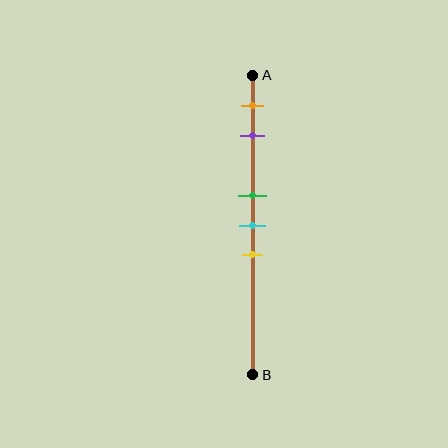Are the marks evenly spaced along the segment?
No, the marks are not evenly spaced.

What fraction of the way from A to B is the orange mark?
The orange mark is approximately 10% (0.1) of the way from A to B.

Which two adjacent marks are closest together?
The green and cyan marks are the closest adjacent pair.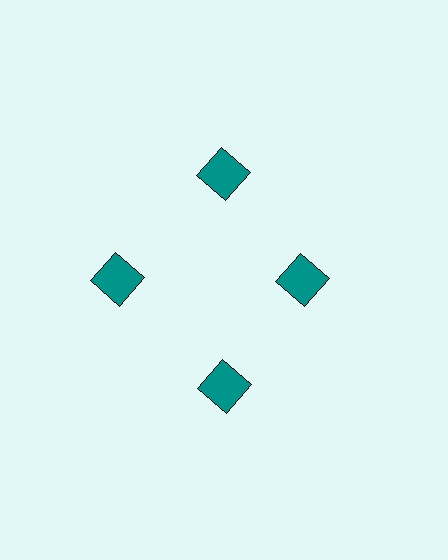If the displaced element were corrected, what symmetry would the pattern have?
It would have 4-fold rotational symmetry — the pattern would map onto itself every 90 degrees.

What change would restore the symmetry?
The symmetry would be restored by moving it outward, back onto the ring so that all 4 squares sit at equal angles and equal distance from the center.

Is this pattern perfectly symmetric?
No. The 4 teal squares are arranged in a ring, but one element near the 3 o'clock position is pulled inward toward the center, breaking the 4-fold rotational symmetry.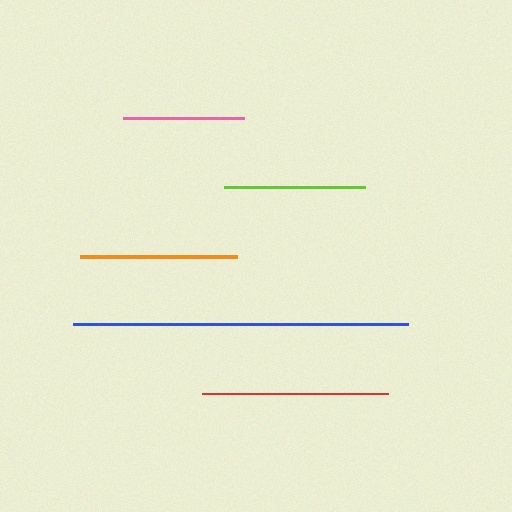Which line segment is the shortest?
The pink line is the shortest at approximately 121 pixels.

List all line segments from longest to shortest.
From longest to shortest: blue, red, orange, lime, pink.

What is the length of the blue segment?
The blue segment is approximately 335 pixels long.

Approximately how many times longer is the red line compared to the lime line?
The red line is approximately 1.3 times the length of the lime line.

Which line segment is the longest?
The blue line is the longest at approximately 335 pixels.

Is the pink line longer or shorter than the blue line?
The blue line is longer than the pink line.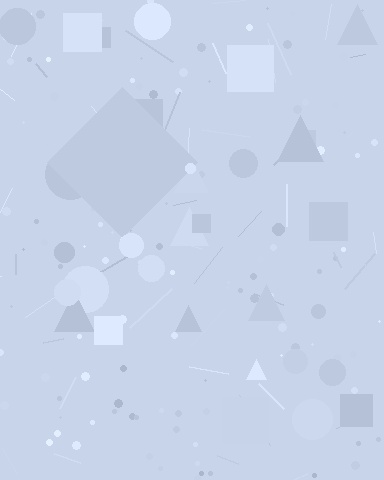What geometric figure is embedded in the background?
A diamond is embedded in the background.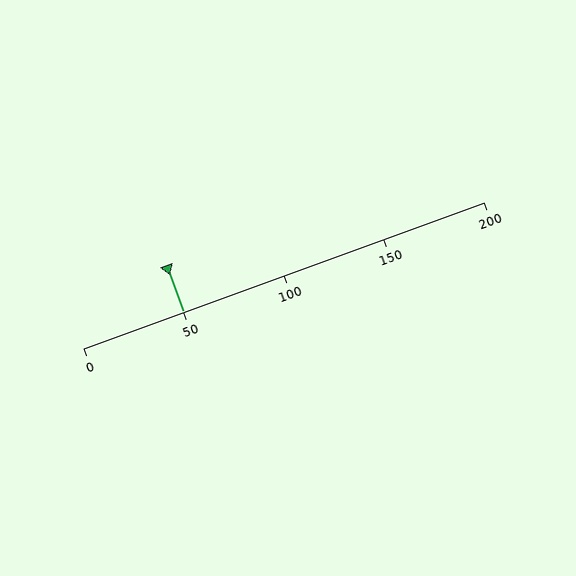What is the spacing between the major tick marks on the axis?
The major ticks are spaced 50 apart.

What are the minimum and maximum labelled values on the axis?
The axis runs from 0 to 200.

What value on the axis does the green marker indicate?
The marker indicates approximately 50.